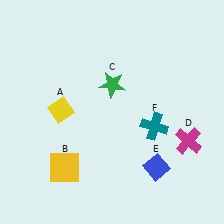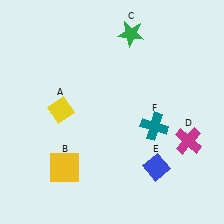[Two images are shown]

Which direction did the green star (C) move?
The green star (C) moved up.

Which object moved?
The green star (C) moved up.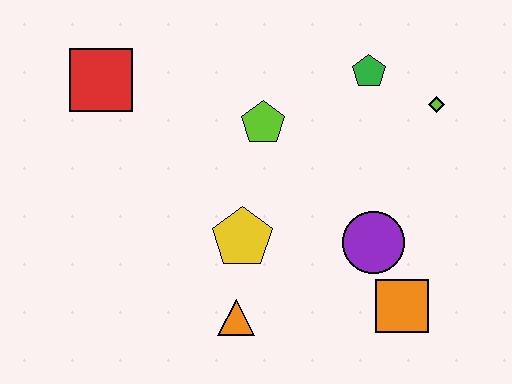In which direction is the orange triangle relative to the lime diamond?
The orange triangle is below the lime diamond.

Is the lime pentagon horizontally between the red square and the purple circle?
Yes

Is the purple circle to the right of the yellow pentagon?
Yes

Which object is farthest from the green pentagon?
The orange triangle is farthest from the green pentagon.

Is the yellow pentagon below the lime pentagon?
Yes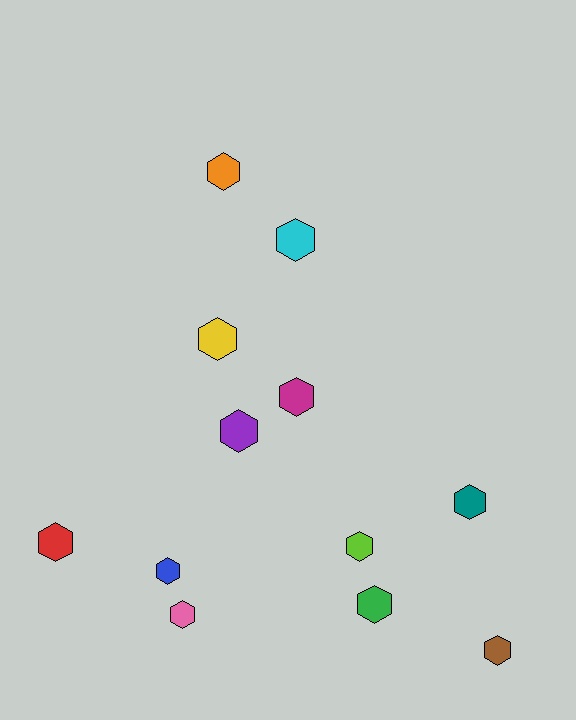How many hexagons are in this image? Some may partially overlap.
There are 12 hexagons.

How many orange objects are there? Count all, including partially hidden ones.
There is 1 orange object.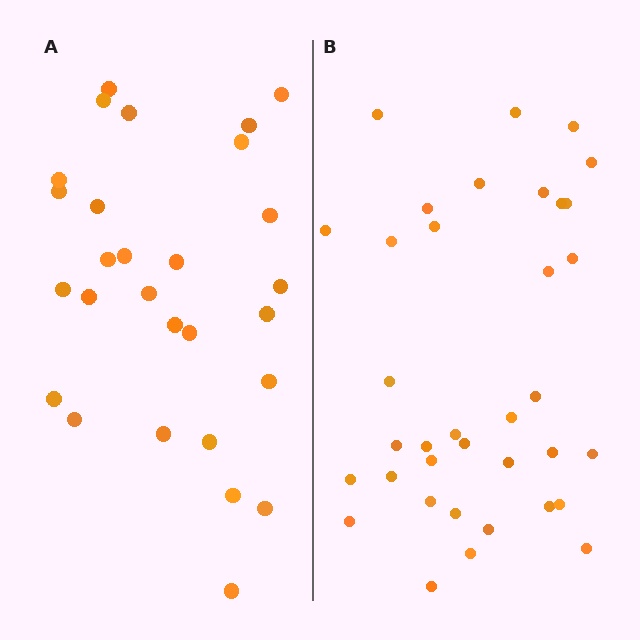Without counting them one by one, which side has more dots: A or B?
Region B (the right region) has more dots.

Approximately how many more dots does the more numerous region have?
Region B has roughly 8 or so more dots than region A.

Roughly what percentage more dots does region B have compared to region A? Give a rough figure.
About 30% more.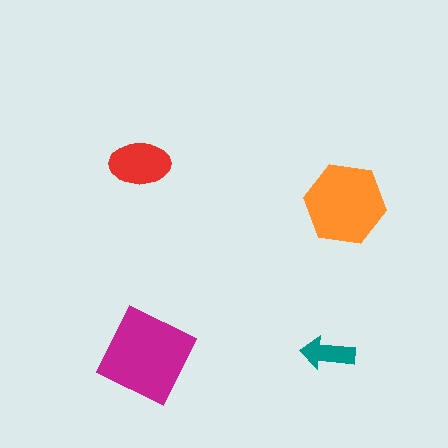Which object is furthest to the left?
The red ellipse is leftmost.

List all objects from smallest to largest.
The teal arrow, the red ellipse, the orange hexagon, the magenta diamond.